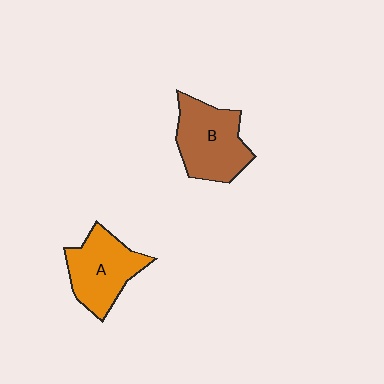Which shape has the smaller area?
Shape A (orange).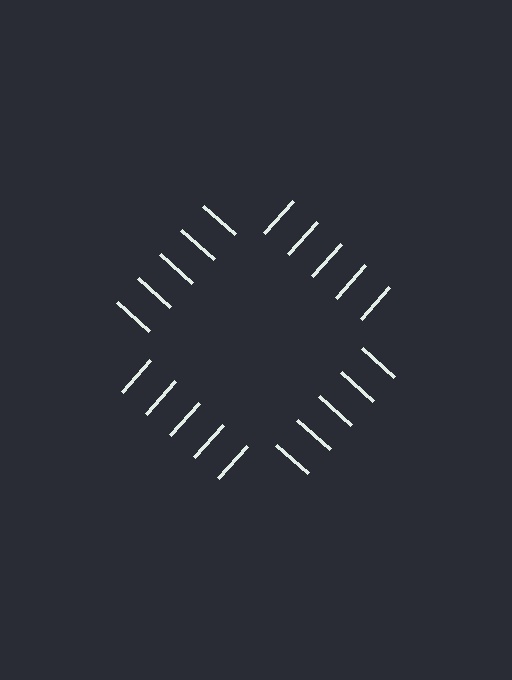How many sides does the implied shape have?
4 sides — the line-ends trace a square.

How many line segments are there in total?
20 — 5 along each of the 4 edges.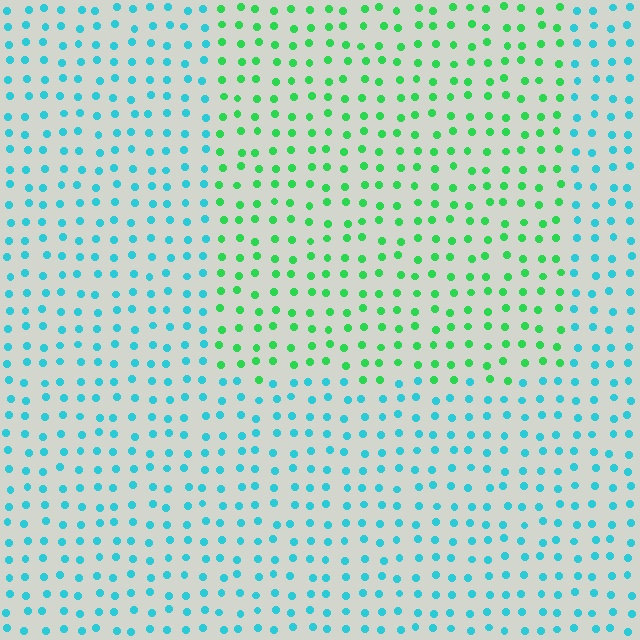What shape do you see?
I see a rectangle.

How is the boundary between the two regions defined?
The boundary is defined purely by a slight shift in hue (about 52 degrees). Spacing, size, and orientation are identical on both sides.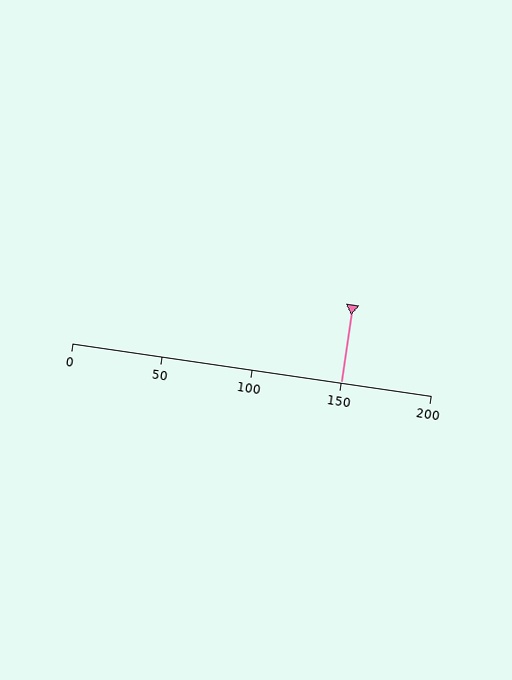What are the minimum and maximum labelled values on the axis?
The axis runs from 0 to 200.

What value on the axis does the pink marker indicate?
The marker indicates approximately 150.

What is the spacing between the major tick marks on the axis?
The major ticks are spaced 50 apart.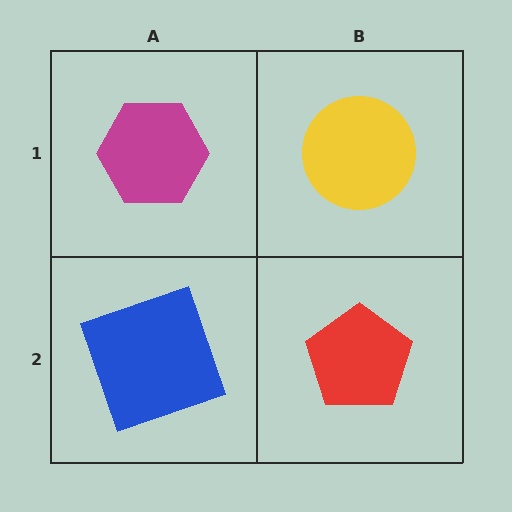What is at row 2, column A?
A blue square.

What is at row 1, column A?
A magenta hexagon.